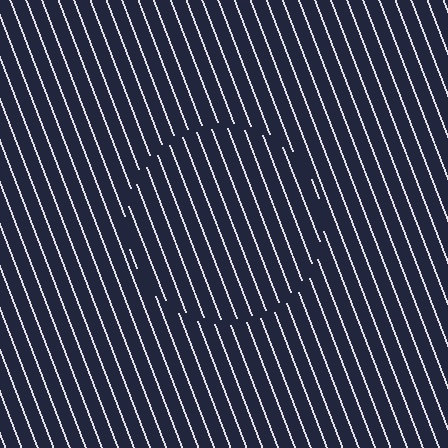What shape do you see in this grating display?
An illusory circle. The interior of the shape contains the same grating, shifted by half a period — the contour is defined by the phase discontinuity where line-ends from the inner and outer gratings abut.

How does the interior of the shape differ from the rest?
The interior of the shape contains the same grating, shifted by half a period — the contour is defined by the phase discontinuity where line-ends from the inner and outer gratings abut.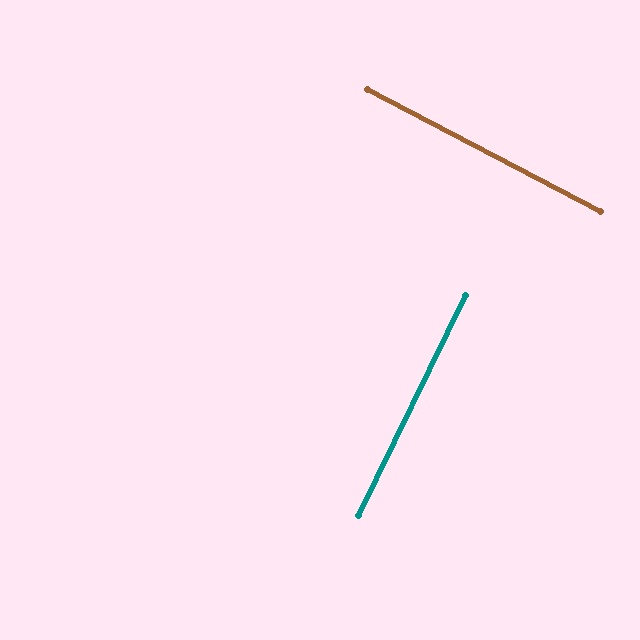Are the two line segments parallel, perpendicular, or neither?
Perpendicular — they meet at approximately 88°.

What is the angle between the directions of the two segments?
Approximately 88 degrees.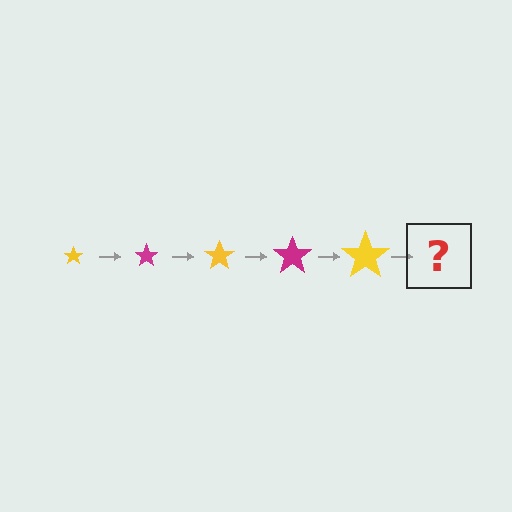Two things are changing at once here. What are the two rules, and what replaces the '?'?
The two rules are that the star grows larger each step and the color cycles through yellow and magenta. The '?' should be a magenta star, larger than the previous one.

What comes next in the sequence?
The next element should be a magenta star, larger than the previous one.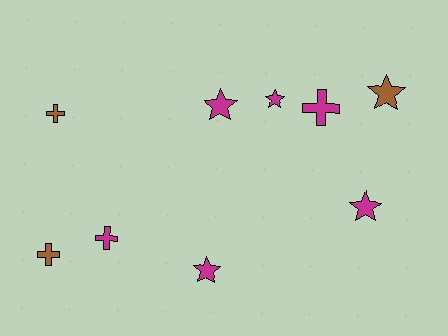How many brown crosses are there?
There are 2 brown crosses.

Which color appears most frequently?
Magenta, with 6 objects.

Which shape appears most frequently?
Star, with 5 objects.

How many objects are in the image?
There are 9 objects.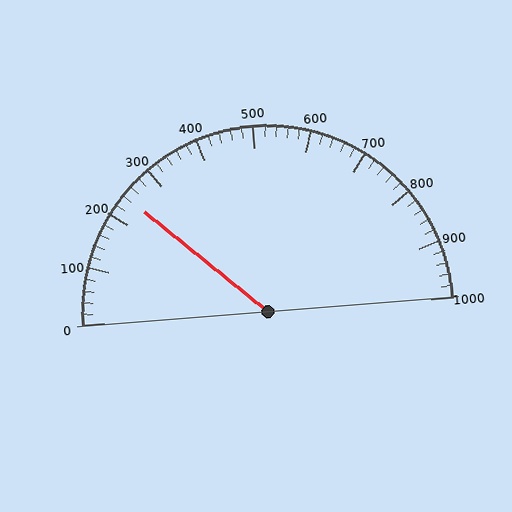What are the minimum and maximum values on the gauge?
The gauge ranges from 0 to 1000.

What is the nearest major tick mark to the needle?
The nearest major tick mark is 200.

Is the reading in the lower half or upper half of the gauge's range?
The reading is in the lower half of the range (0 to 1000).